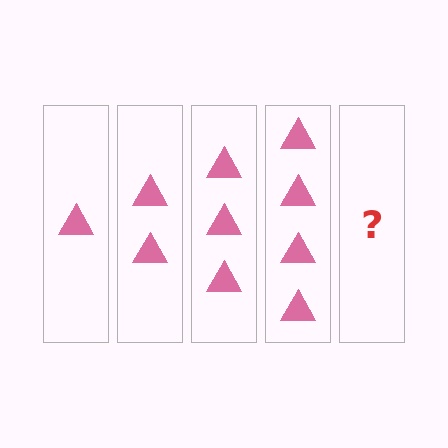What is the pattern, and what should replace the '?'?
The pattern is that each step adds one more triangle. The '?' should be 5 triangles.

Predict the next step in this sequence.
The next step is 5 triangles.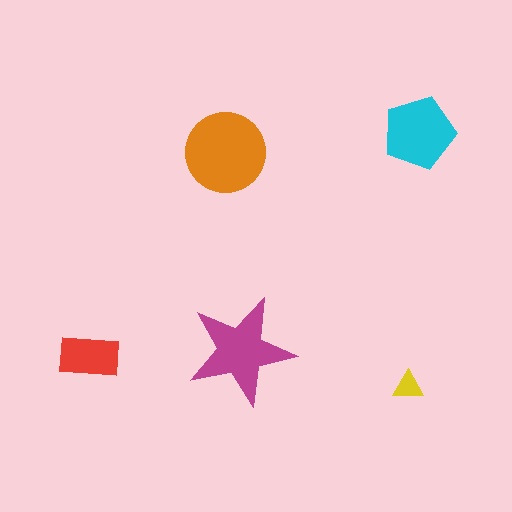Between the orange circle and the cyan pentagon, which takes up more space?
The orange circle.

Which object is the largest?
The orange circle.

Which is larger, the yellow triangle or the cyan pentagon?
The cyan pentagon.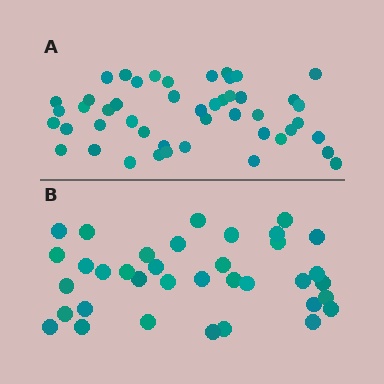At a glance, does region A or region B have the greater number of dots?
Region A (the top region) has more dots.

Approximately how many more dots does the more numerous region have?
Region A has roughly 12 or so more dots than region B.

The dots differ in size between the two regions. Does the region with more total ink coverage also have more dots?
No. Region B has more total ink coverage because its dots are larger, but region A actually contains more individual dots. Total area can be misleading — the number of items is what matters here.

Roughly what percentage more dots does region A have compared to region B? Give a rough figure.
About 30% more.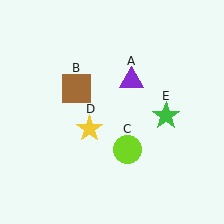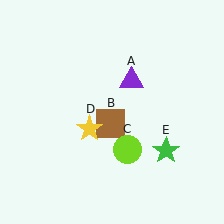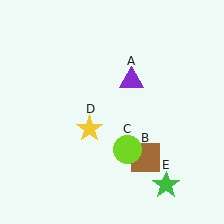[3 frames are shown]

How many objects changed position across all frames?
2 objects changed position: brown square (object B), green star (object E).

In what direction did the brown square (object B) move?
The brown square (object B) moved down and to the right.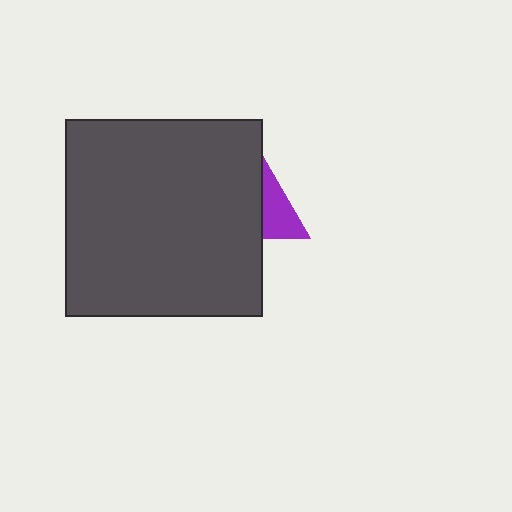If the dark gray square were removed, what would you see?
You would see the complete purple triangle.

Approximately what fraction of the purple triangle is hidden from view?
Roughly 63% of the purple triangle is hidden behind the dark gray square.